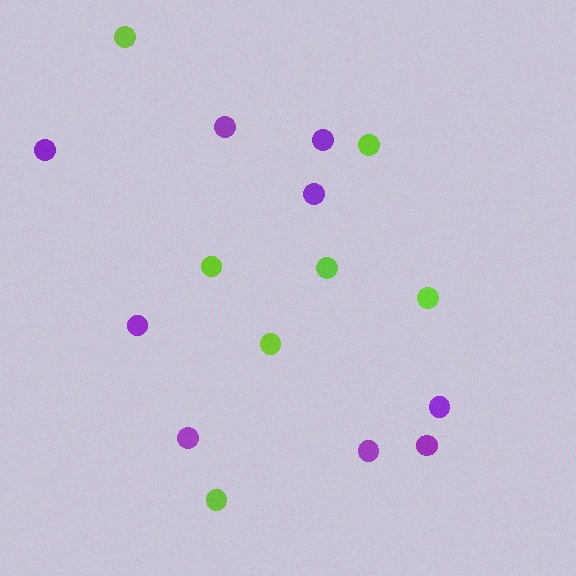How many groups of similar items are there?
There are 2 groups: one group of lime circles (7) and one group of purple circles (9).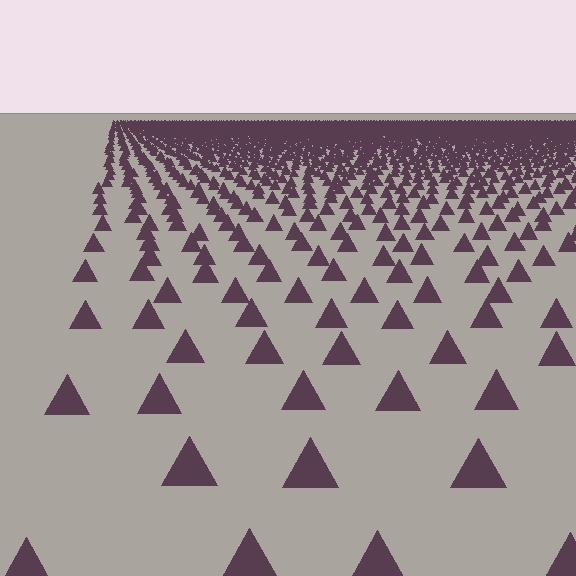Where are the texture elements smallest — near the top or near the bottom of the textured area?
Near the top.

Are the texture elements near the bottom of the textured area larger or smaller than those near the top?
Larger. Near the bottom, elements are closer to the viewer and appear at a bigger on-screen size.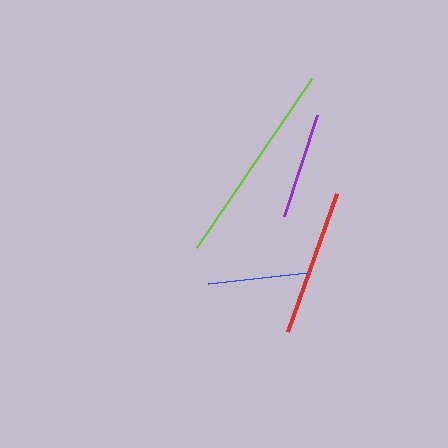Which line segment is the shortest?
The blue line is the shortest at approximately 99 pixels.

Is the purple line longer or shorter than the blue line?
The purple line is longer than the blue line.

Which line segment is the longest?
The lime line is the longest at approximately 205 pixels.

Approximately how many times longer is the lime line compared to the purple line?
The lime line is approximately 1.9 times the length of the purple line.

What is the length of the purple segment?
The purple segment is approximately 107 pixels long.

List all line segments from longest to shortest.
From longest to shortest: lime, red, purple, blue.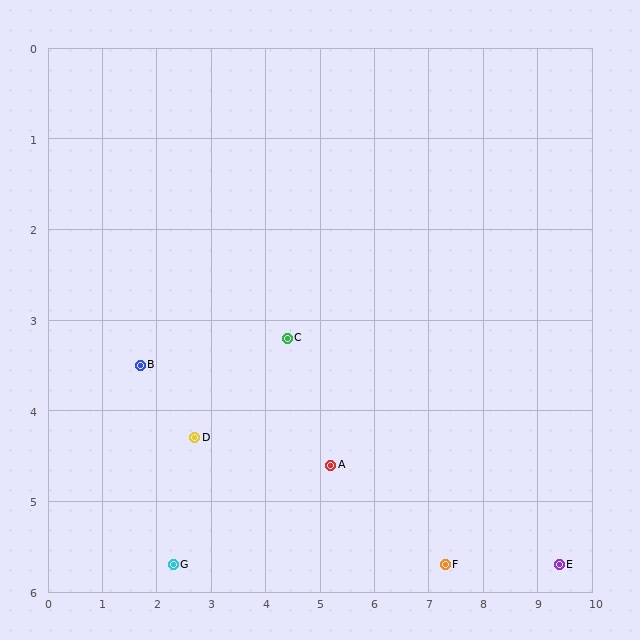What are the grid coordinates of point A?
Point A is at approximately (5.2, 4.6).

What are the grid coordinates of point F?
Point F is at approximately (7.3, 5.7).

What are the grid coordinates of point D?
Point D is at approximately (2.7, 4.3).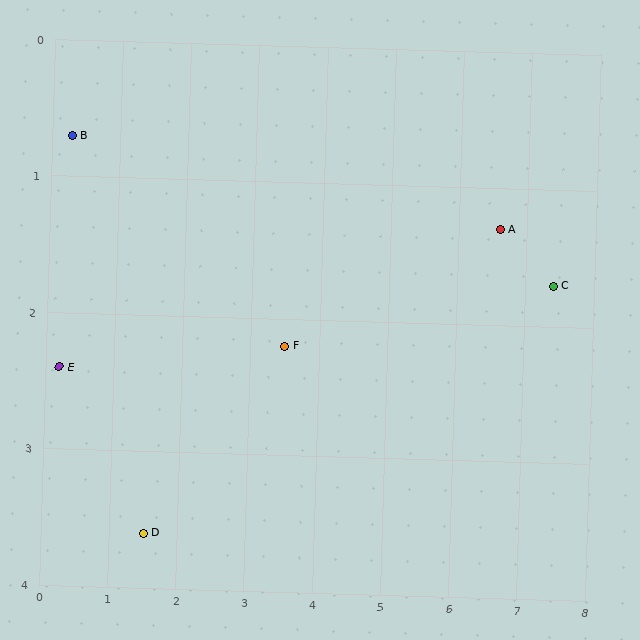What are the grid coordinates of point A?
Point A is at approximately (6.6, 1.3).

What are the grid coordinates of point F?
Point F is at approximately (3.5, 2.2).